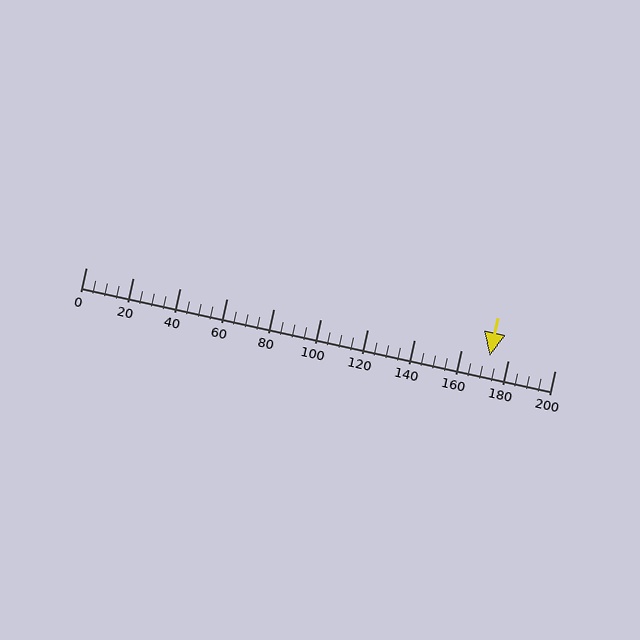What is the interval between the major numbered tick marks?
The major tick marks are spaced 20 units apart.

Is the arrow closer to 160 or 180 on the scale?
The arrow is closer to 180.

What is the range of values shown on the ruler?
The ruler shows values from 0 to 200.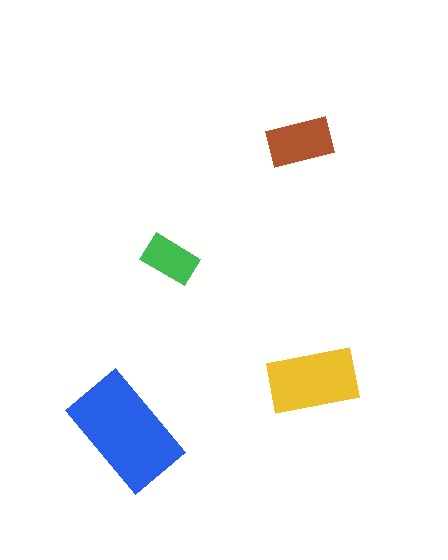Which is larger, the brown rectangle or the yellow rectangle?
The yellow one.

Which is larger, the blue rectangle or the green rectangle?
The blue one.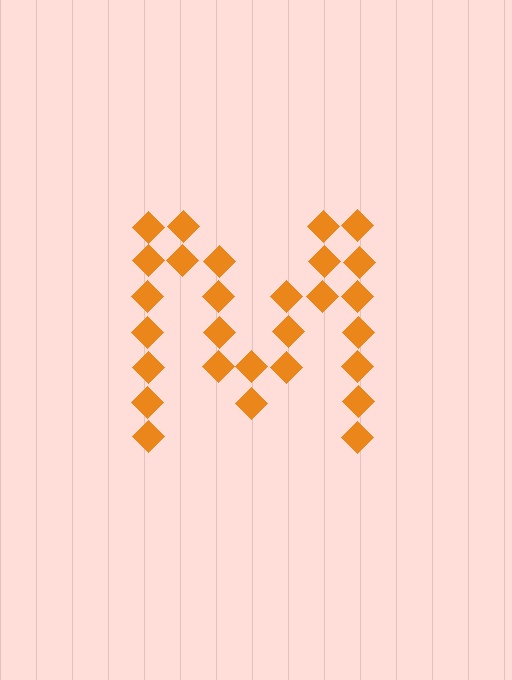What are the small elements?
The small elements are diamonds.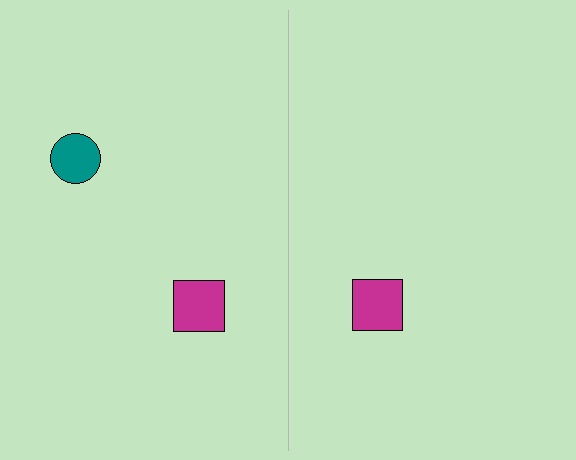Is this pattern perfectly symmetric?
No, the pattern is not perfectly symmetric. A teal circle is missing from the right side.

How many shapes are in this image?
There are 3 shapes in this image.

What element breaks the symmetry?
A teal circle is missing from the right side.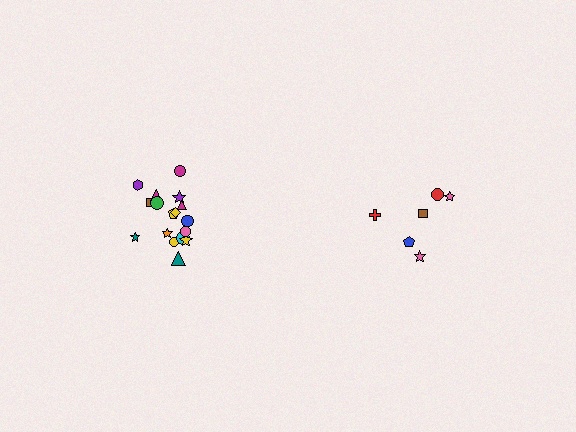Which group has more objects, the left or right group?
The left group.